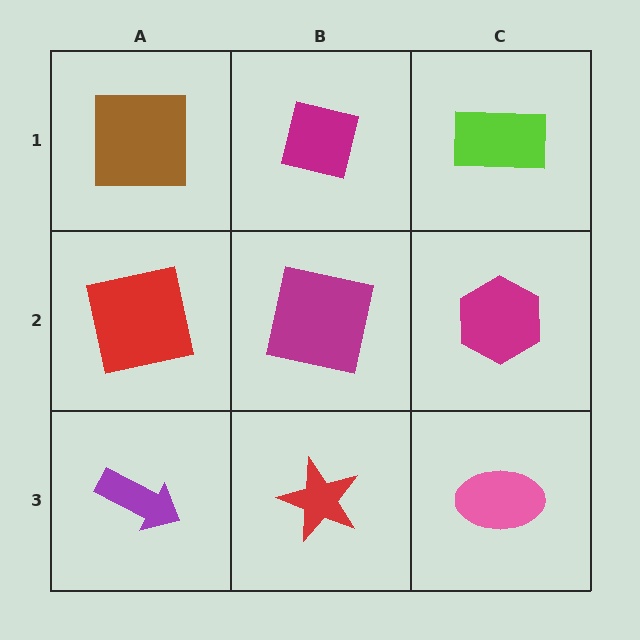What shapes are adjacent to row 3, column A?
A red square (row 2, column A), a red star (row 3, column B).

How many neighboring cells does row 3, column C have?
2.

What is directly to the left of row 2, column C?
A magenta square.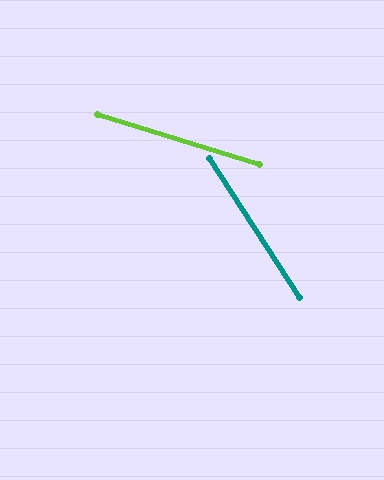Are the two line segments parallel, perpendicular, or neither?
Neither parallel nor perpendicular — they differ by about 40°.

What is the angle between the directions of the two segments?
Approximately 40 degrees.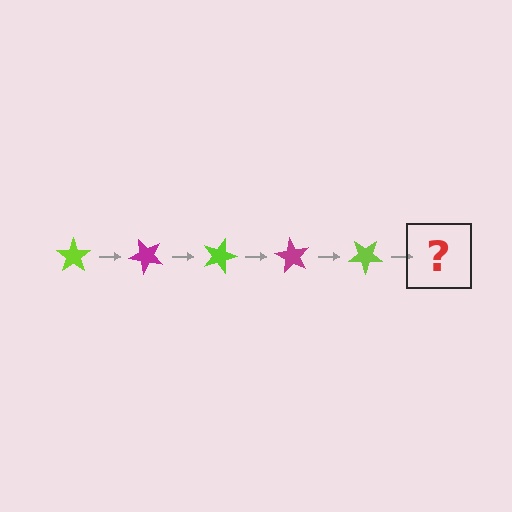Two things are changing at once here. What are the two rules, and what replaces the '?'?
The two rules are that it rotates 45 degrees each step and the color cycles through lime and magenta. The '?' should be a magenta star, rotated 225 degrees from the start.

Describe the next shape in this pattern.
It should be a magenta star, rotated 225 degrees from the start.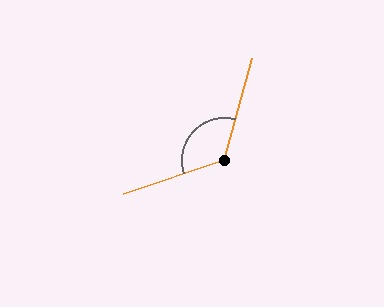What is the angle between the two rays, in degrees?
Approximately 124 degrees.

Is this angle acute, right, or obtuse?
It is obtuse.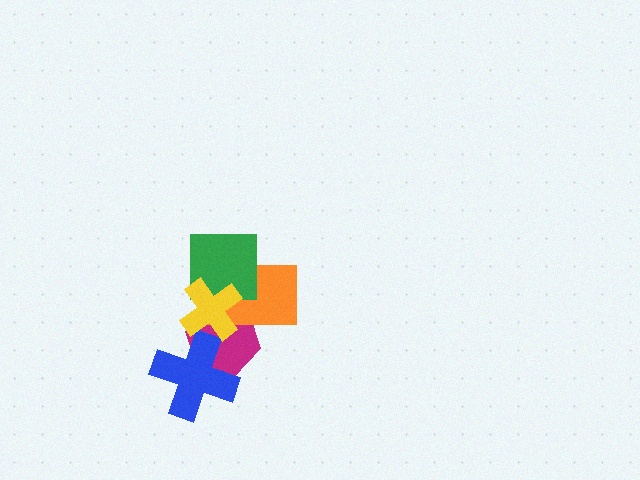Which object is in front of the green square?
The yellow cross is in front of the green square.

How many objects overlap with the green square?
2 objects overlap with the green square.